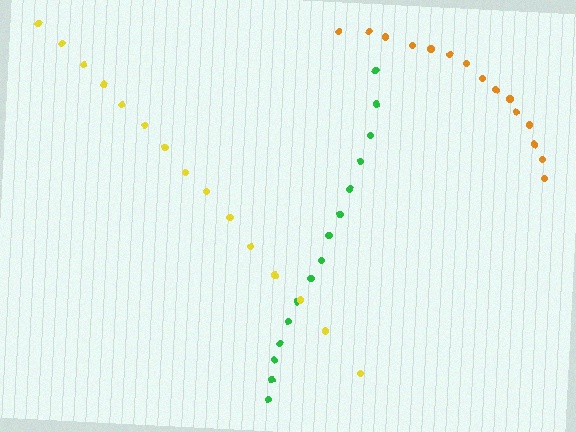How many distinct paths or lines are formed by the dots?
There are 3 distinct paths.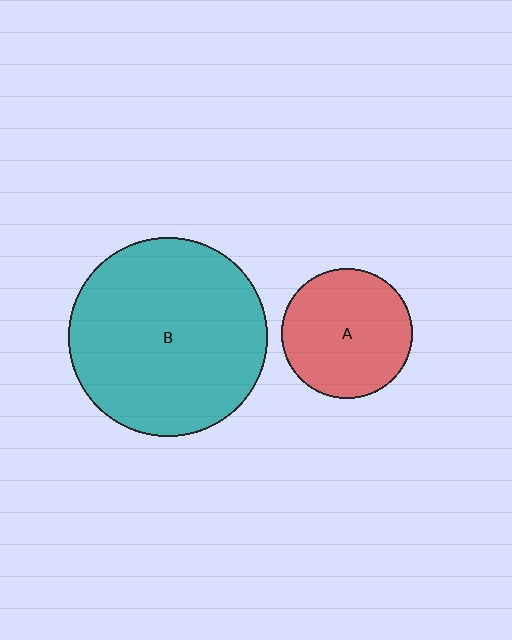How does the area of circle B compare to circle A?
Approximately 2.3 times.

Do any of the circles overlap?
No, none of the circles overlap.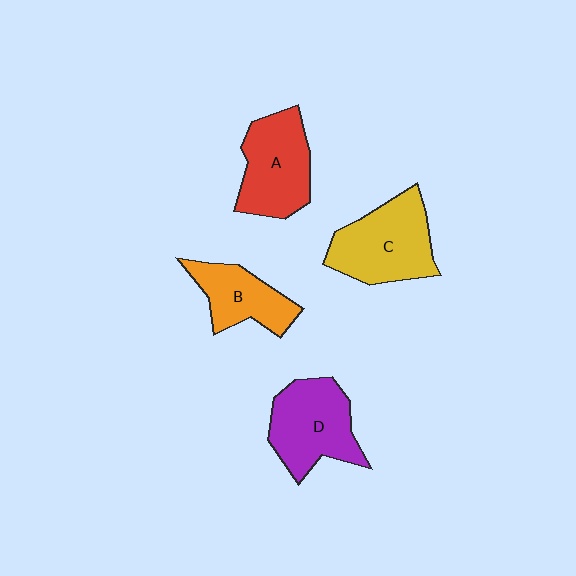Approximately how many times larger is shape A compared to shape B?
Approximately 1.3 times.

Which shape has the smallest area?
Shape B (orange).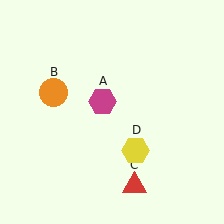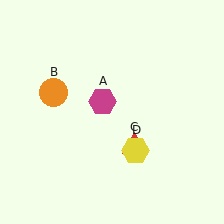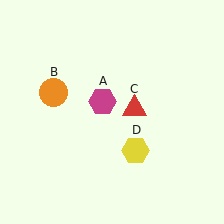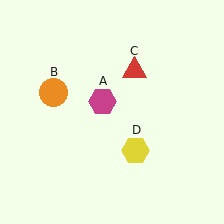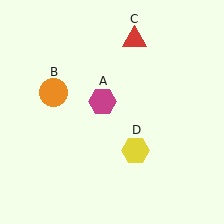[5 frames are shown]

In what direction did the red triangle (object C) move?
The red triangle (object C) moved up.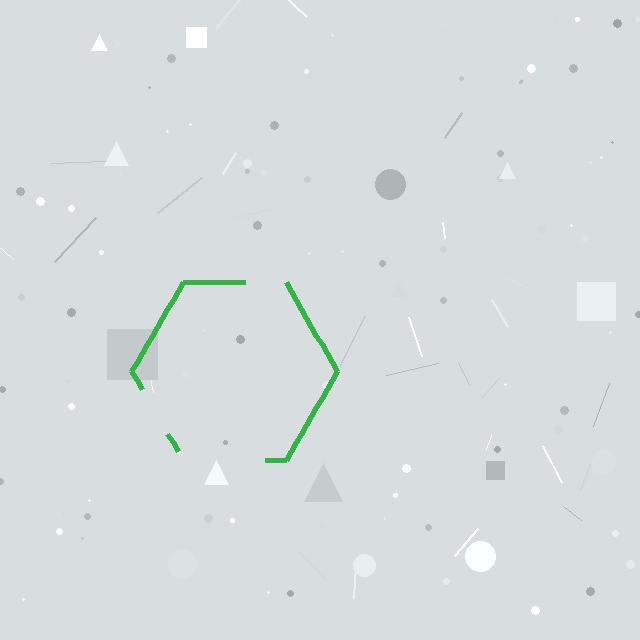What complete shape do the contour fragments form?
The contour fragments form a hexagon.